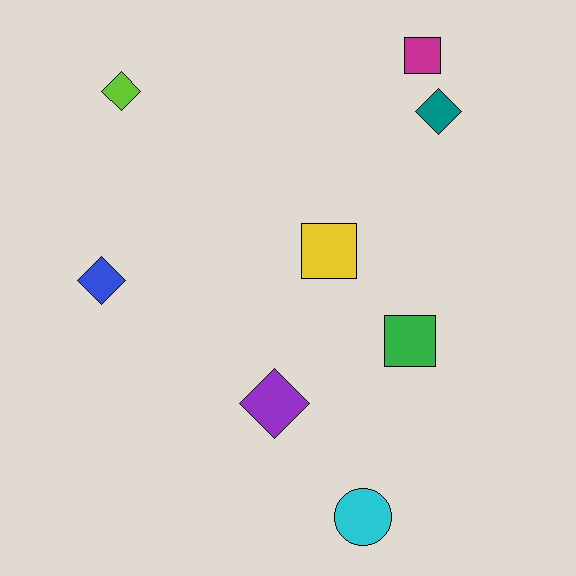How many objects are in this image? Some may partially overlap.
There are 8 objects.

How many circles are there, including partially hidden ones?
There is 1 circle.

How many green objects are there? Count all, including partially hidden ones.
There is 1 green object.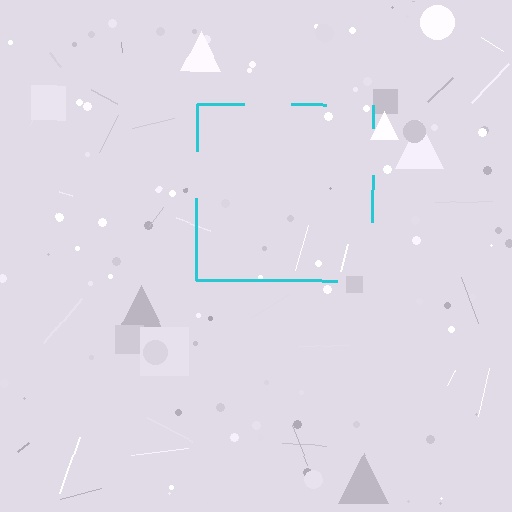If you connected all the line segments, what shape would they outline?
They would outline a square.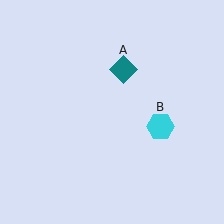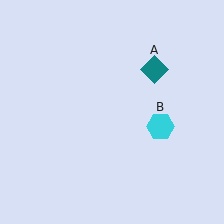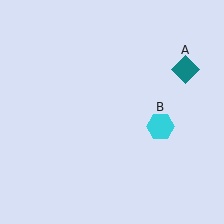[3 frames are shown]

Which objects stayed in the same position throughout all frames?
Cyan hexagon (object B) remained stationary.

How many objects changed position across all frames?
1 object changed position: teal diamond (object A).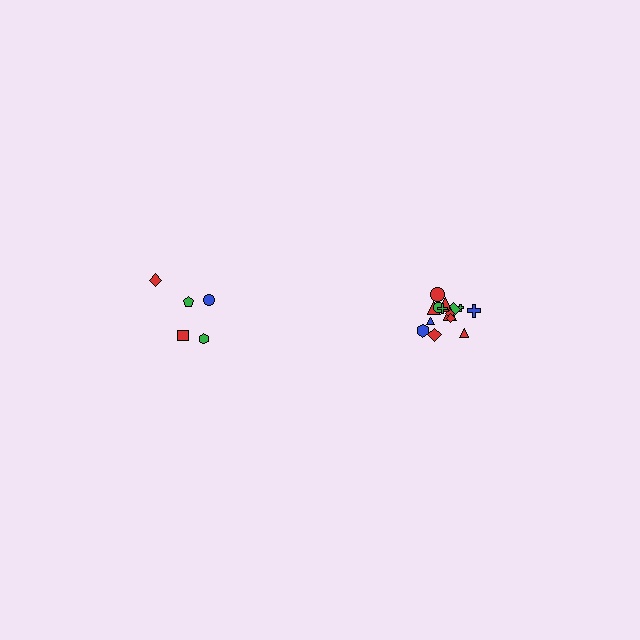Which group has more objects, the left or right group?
The right group.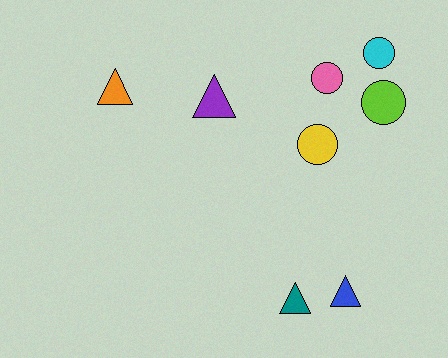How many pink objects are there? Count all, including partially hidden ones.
There is 1 pink object.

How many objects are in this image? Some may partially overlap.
There are 8 objects.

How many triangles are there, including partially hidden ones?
There are 4 triangles.